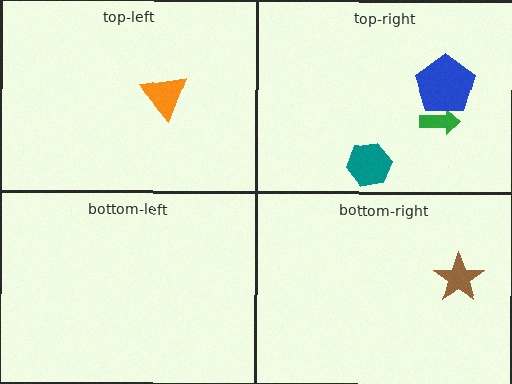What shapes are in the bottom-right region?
The brown star.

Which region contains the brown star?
The bottom-right region.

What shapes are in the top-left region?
The orange triangle.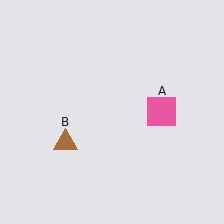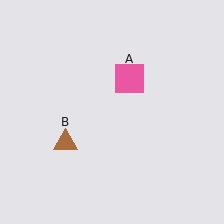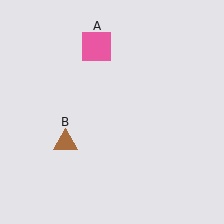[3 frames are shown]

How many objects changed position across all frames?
1 object changed position: pink square (object A).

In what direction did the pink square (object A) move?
The pink square (object A) moved up and to the left.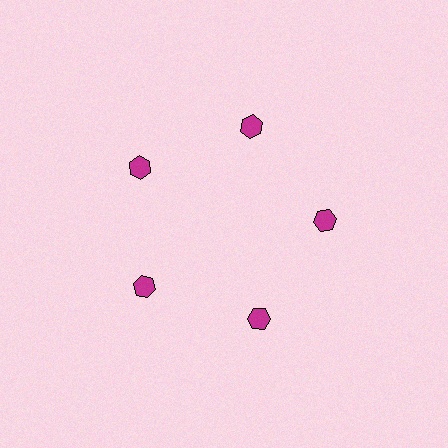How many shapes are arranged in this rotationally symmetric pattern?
There are 5 shapes, arranged in 5 groups of 1.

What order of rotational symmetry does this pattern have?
This pattern has 5-fold rotational symmetry.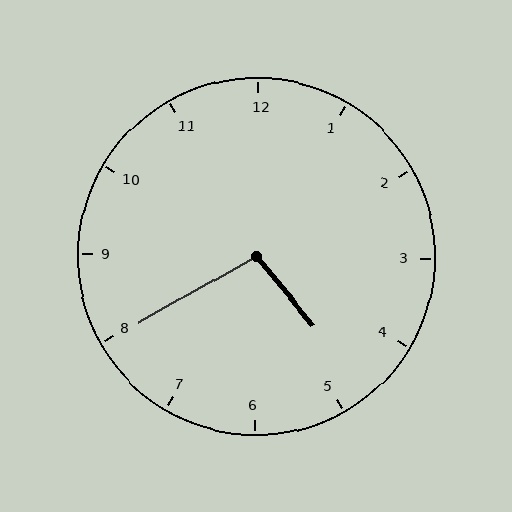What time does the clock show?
4:40.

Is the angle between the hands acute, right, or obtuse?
It is obtuse.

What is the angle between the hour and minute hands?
Approximately 100 degrees.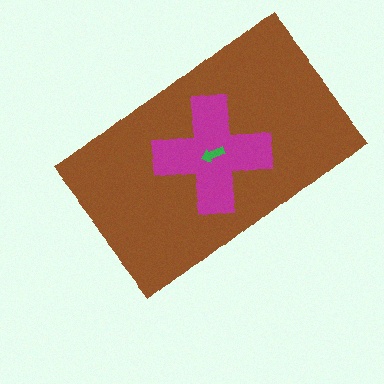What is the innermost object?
The green arrow.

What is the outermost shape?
The brown rectangle.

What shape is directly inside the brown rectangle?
The magenta cross.